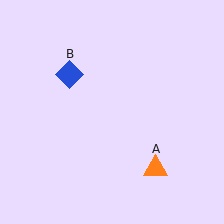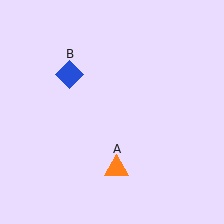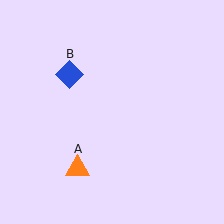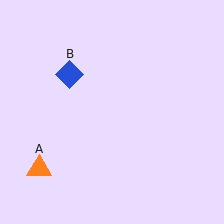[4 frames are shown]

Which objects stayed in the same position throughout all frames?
Blue diamond (object B) remained stationary.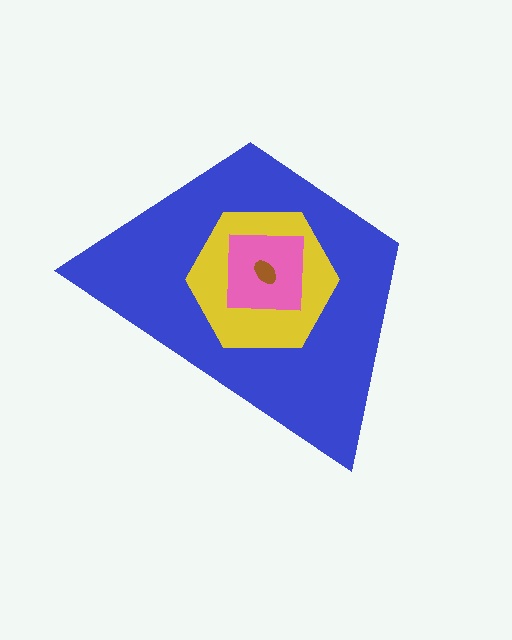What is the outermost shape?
The blue trapezoid.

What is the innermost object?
The brown ellipse.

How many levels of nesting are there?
4.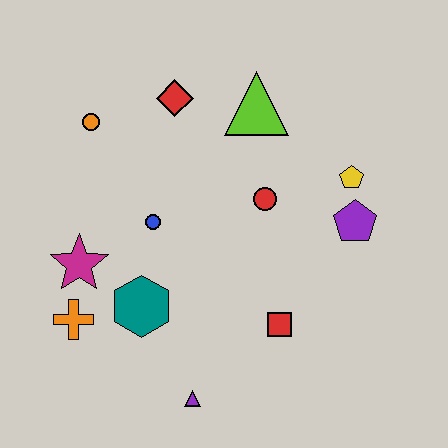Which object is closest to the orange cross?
The magenta star is closest to the orange cross.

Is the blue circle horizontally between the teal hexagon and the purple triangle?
Yes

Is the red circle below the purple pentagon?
No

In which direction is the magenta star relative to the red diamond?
The magenta star is below the red diamond.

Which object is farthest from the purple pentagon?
The orange cross is farthest from the purple pentagon.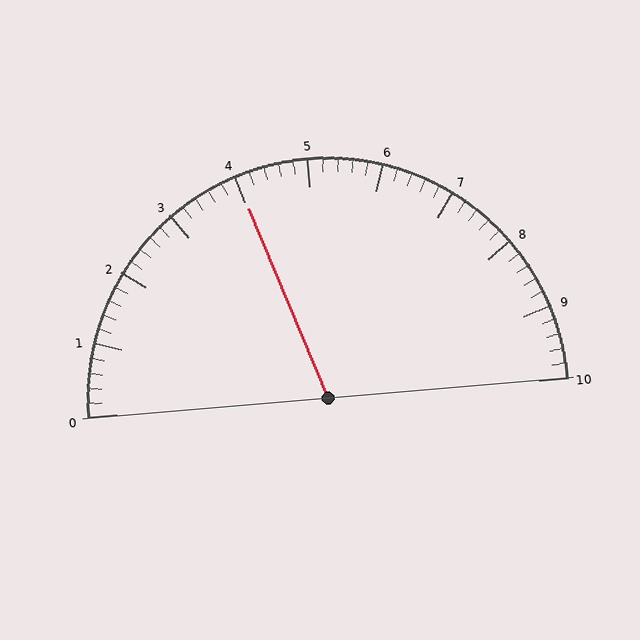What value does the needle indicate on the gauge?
The needle indicates approximately 4.0.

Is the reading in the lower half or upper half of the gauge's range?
The reading is in the lower half of the range (0 to 10).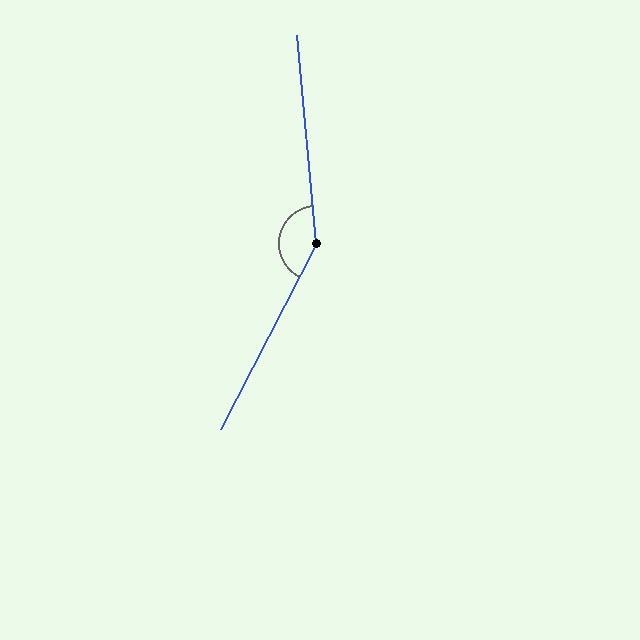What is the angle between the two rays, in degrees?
Approximately 148 degrees.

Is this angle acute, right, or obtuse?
It is obtuse.